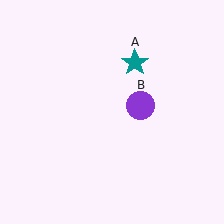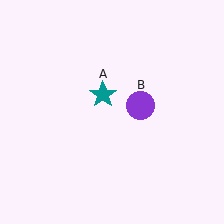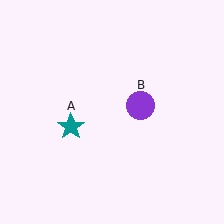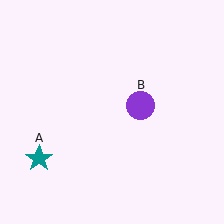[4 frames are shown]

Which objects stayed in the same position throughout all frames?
Purple circle (object B) remained stationary.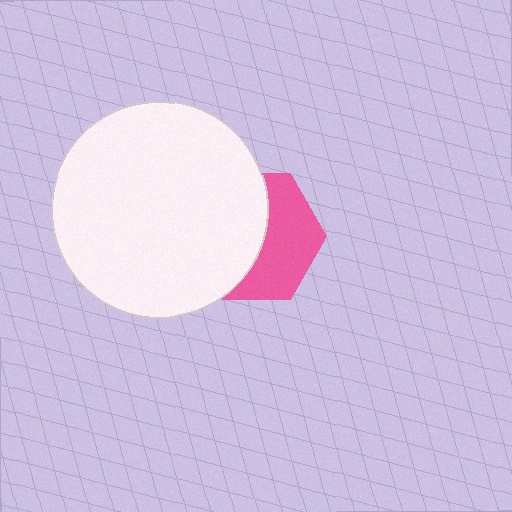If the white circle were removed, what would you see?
You would see the complete pink hexagon.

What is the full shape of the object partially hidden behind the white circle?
The partially hidden object is a pink hexagon.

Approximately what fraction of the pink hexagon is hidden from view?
Roughly 54% of the pink hexagon is hidden behind the white circle.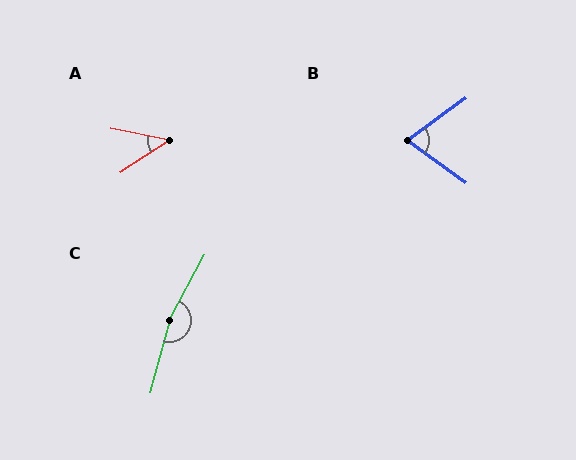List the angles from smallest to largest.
A (45°), B (72°), C (166°).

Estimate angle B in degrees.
Approximately 72 degrees.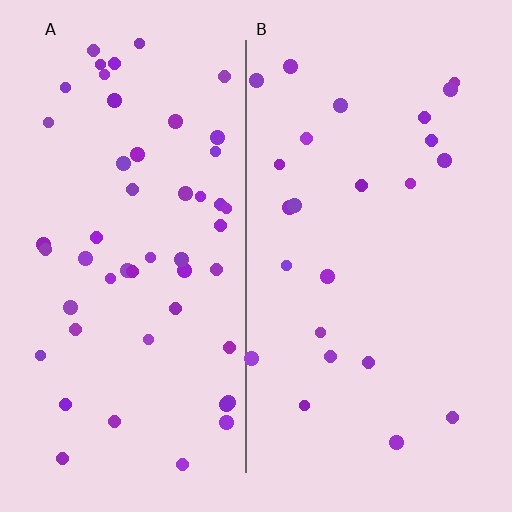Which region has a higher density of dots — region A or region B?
A (the left).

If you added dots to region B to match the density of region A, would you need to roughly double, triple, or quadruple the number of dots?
Approximately double.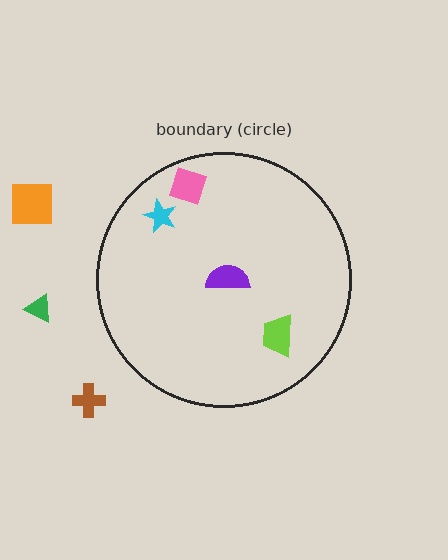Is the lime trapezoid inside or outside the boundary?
Inside.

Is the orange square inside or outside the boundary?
Outside.